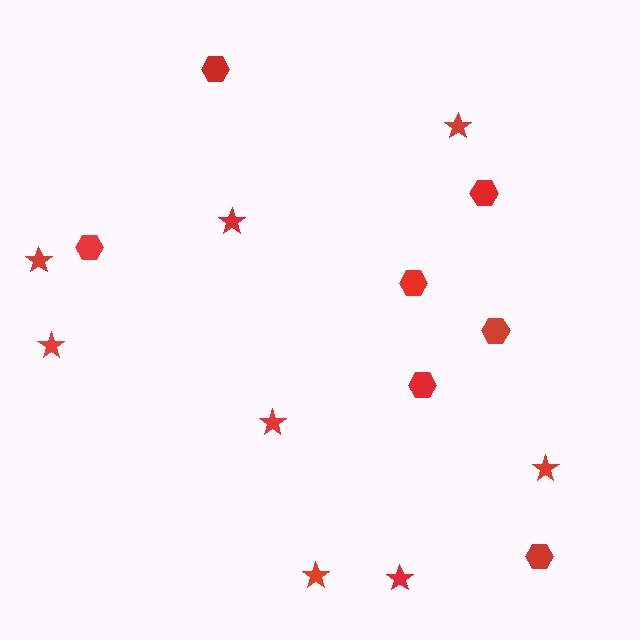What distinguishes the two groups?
There are 2 groups: one group of hexagons (7) and one group of stars (8).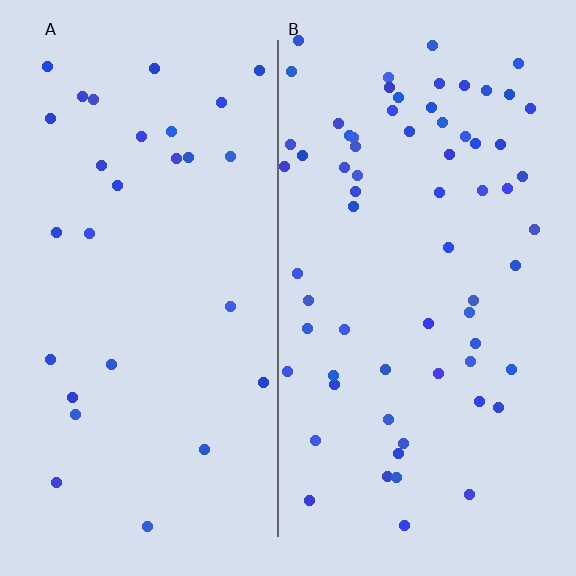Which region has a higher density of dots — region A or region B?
B (the right).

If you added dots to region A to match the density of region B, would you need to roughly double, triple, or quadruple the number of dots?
Approximately double.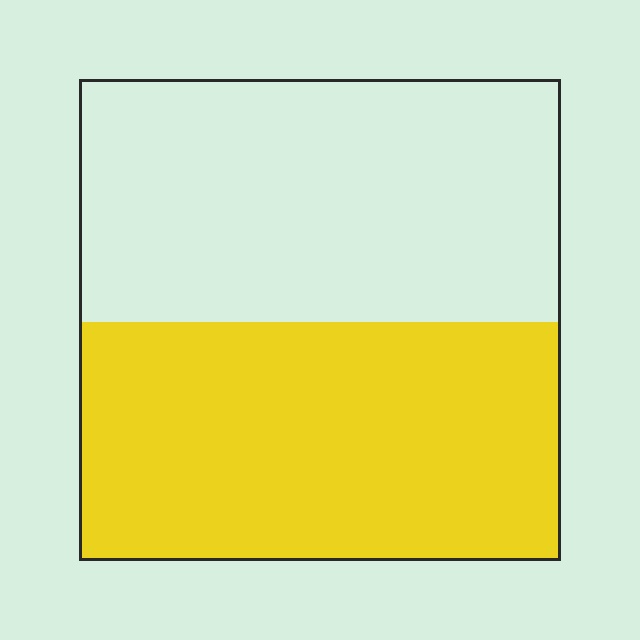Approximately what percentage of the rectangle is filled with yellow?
Approximately 50%.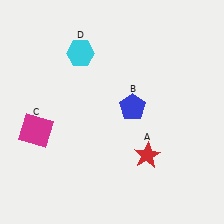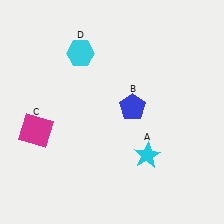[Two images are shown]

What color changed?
The star (A) changed from red in Image 1 to cyan in Image 2.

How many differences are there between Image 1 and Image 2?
There is 1 difference between the two images.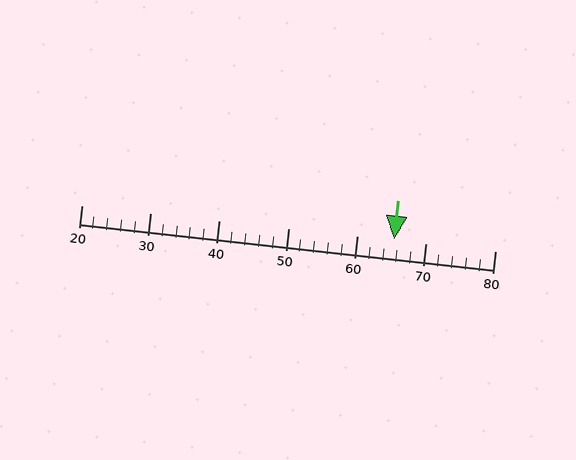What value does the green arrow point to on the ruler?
The green arrow points to approximately 65.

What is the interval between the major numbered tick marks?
The major tick marks are spaced 10 units apart.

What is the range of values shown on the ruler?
The ruler shows values from 20 to 80.